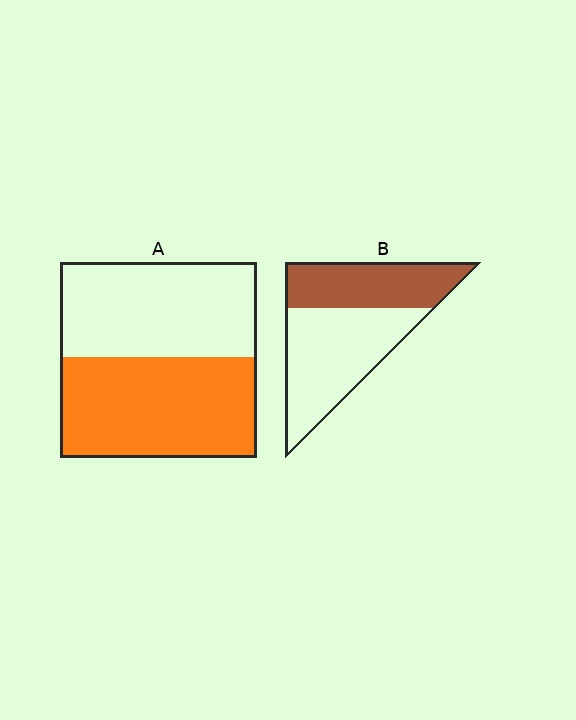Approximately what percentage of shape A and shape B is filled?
A is approximately 50% and B is approximately 40%.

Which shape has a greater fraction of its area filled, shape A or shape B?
Shape A.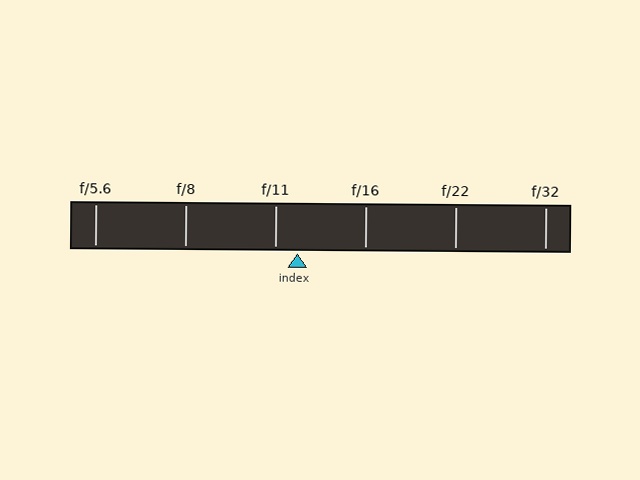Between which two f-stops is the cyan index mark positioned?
The index mark is between f/11 and f/16.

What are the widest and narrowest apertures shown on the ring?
The widest aperture shown is f/5.6 and the narrowest is f/32.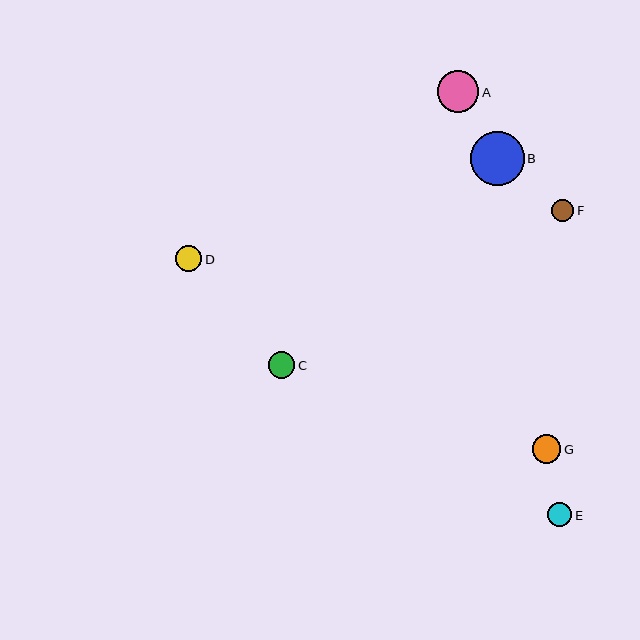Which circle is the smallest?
Circle F is the smallest with a size of approximately 22 pixels.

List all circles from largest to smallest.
From largest to smallest: B, A, G, C, D, E, F.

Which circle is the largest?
Circle B is the largest with a size of approximately 54 pixels.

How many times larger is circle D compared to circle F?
Circle D is approximately 1.2 times the size of circle F.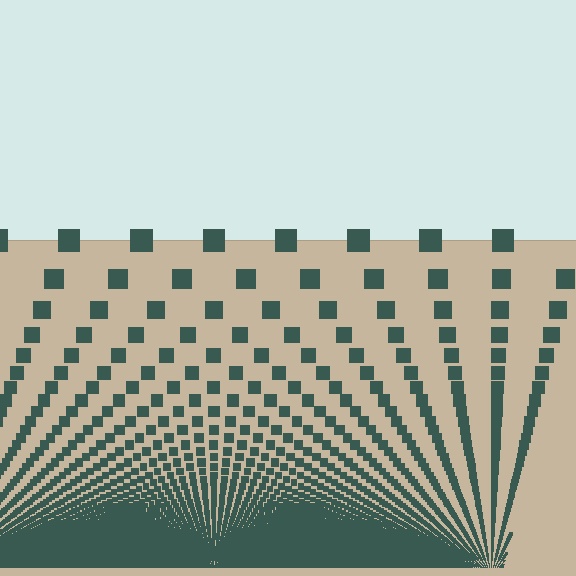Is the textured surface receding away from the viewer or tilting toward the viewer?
The surface appears to tilt toward the viewer. Texture elements get larger and sparser toward the top.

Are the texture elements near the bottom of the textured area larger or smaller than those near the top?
Smaller. The gradient is inverted — elements near the bottom are smaller and denser.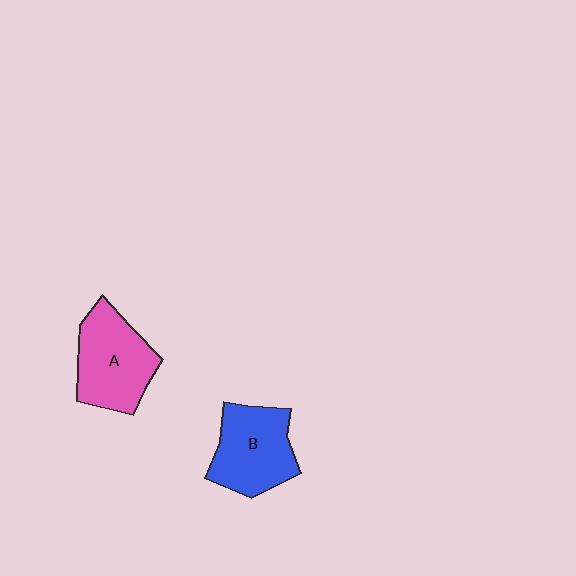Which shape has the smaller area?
Shape B (blue).